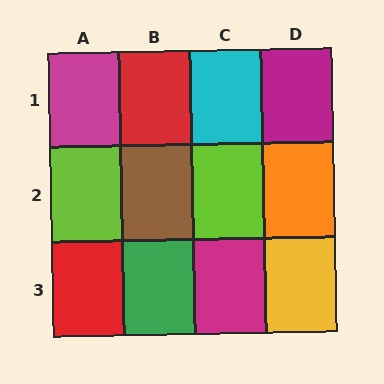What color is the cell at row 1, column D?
Magenta.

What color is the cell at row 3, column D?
Yellow.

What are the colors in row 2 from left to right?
Lime, brown, lime, orange.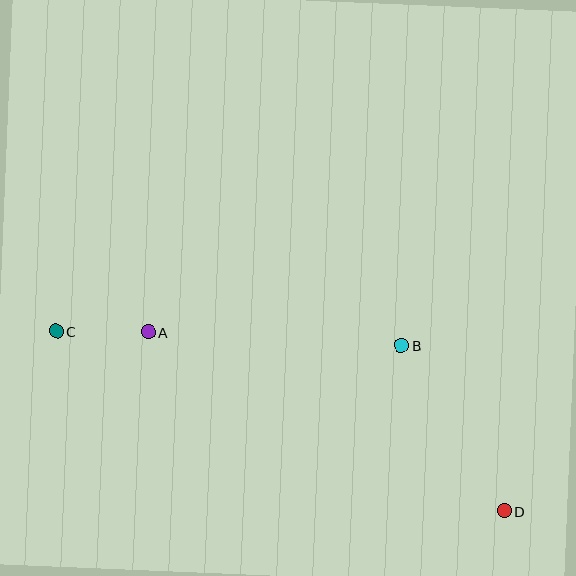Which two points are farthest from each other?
Points C and D are farthest from each other.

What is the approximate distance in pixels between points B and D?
The distance between B and D is approximately 195 pixels.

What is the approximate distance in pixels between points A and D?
The distance between A and D is approximately 398 pixels.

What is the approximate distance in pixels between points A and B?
The distance between A and B is approximately 254 pixels.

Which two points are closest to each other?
Points A and C are closest to each other.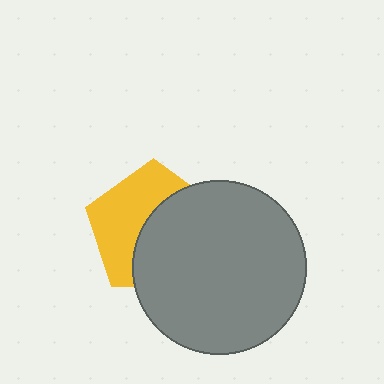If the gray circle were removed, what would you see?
You would see the complete yellow pentagon.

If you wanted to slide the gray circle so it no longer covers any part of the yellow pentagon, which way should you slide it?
Slide it right — that is the most direct way to separate the two shapes.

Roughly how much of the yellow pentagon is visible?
About half of it is visible (roughly 47%).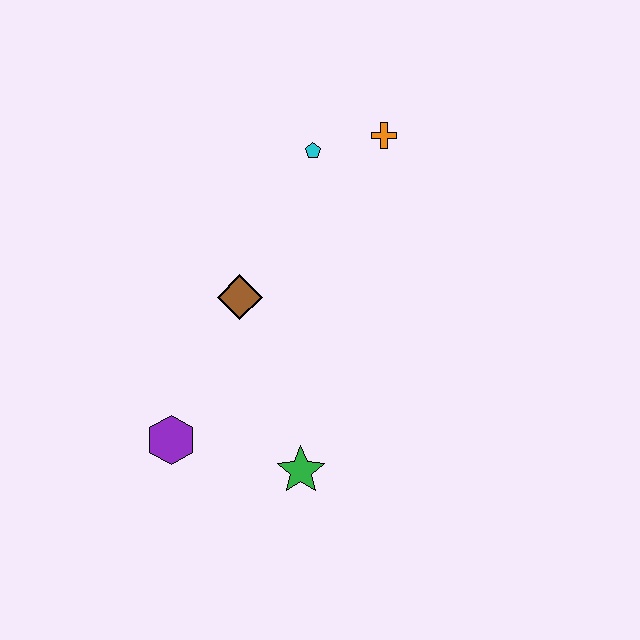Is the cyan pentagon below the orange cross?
Yes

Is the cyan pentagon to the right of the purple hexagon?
Yes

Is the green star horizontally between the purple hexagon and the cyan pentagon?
Yes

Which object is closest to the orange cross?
The cyan pentagon is closest to the orange cross.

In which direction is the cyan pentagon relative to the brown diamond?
The cyan pentagon is above the brown diamond.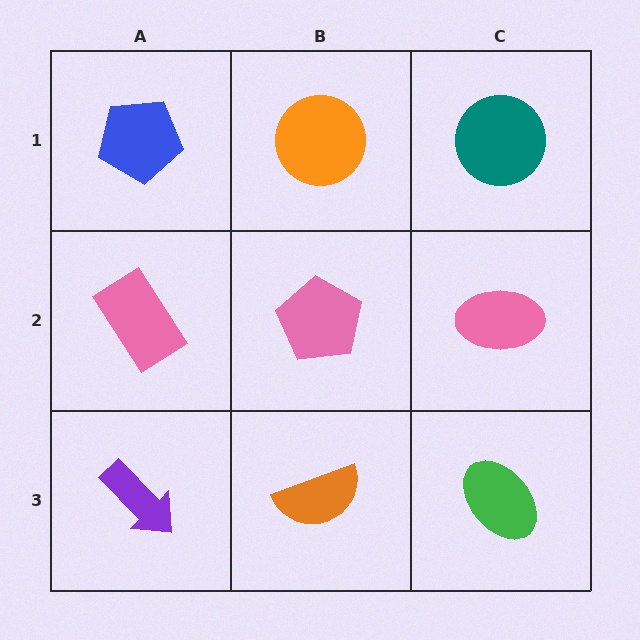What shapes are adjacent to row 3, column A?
A pink rectangle (row 2, column A), an orange semicircle (row 3, column B).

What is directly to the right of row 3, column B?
A green ellipse.